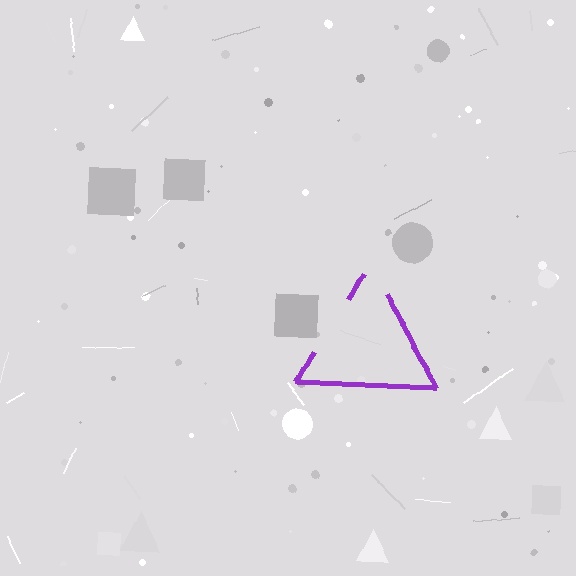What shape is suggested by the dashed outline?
The dashed outline suggests a triangle.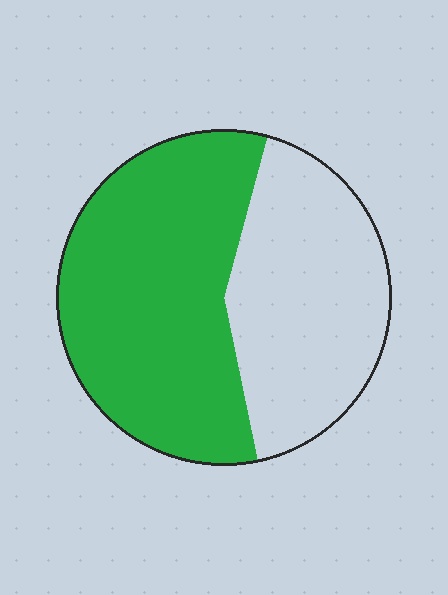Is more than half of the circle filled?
Yes.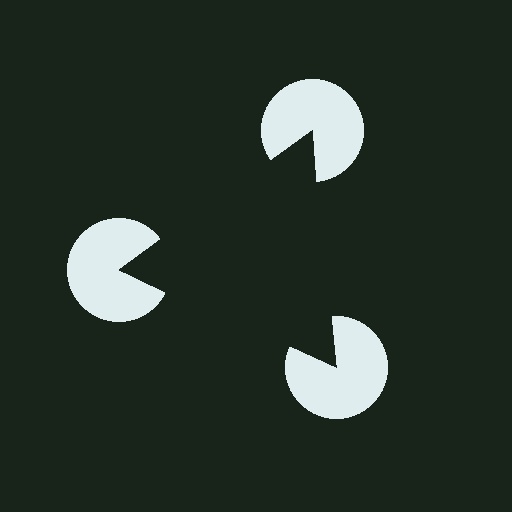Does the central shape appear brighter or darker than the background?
It typically appears slightly darker than the background, even though no actual brightness change is drawn.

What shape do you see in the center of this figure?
An illusory triangle — its edges are inferred from the aligned wedge cuts in the pac-man discs, not physically drawn.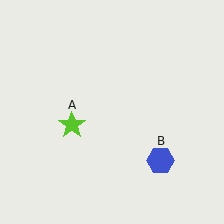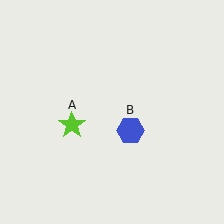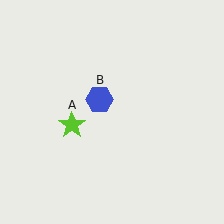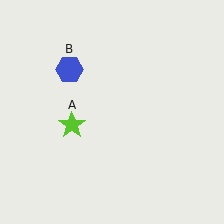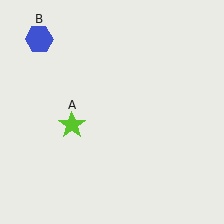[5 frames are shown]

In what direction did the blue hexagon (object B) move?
The blue hexagon (object B) moved up and to the left.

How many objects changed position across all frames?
1 object changed position: blue hexagon (object B).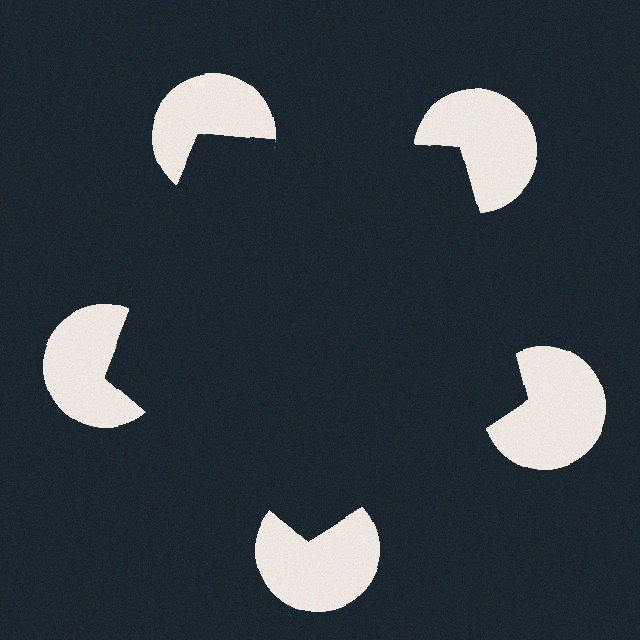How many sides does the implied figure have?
5 sides.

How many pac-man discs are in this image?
There are 5 — one at each vertex of the illusory pentagon.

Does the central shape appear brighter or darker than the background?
It typically appears slightly darker than the background, even though no actual brightness change is drawn.